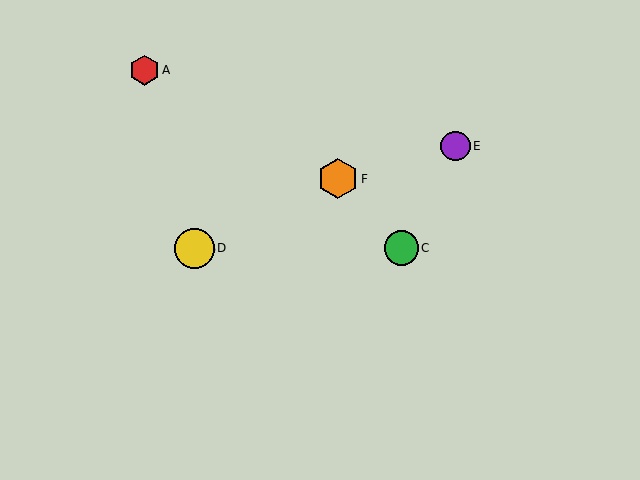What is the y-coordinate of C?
Object C is at y≈248.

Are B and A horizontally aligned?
No, B is at y≈248 and A is at y≈70.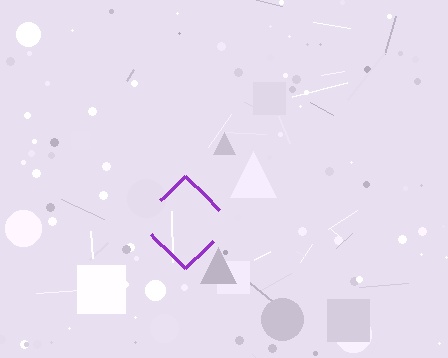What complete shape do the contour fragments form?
The contour fragments form a diamond.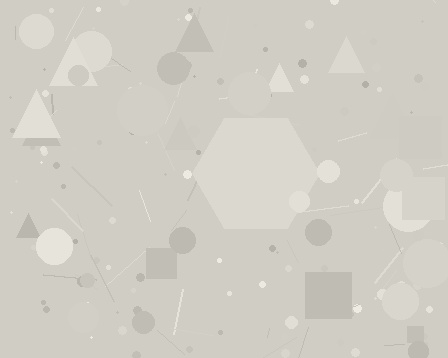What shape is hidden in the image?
A hexagon is hidden in the image.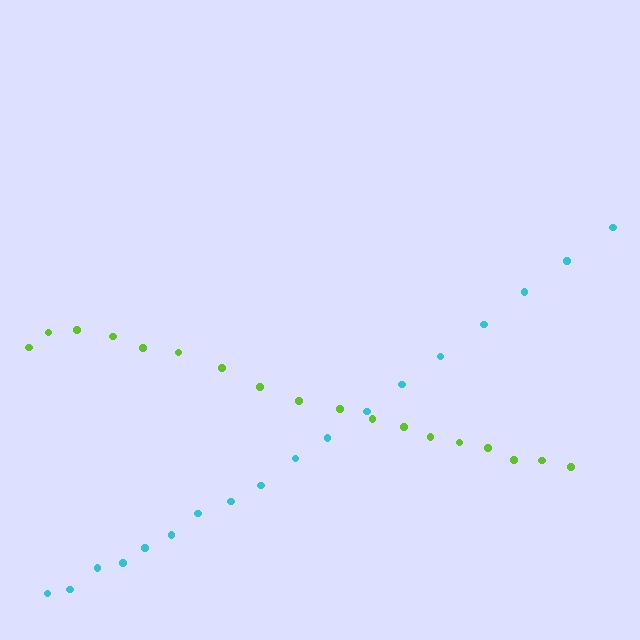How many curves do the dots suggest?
There are 2 distinct paths.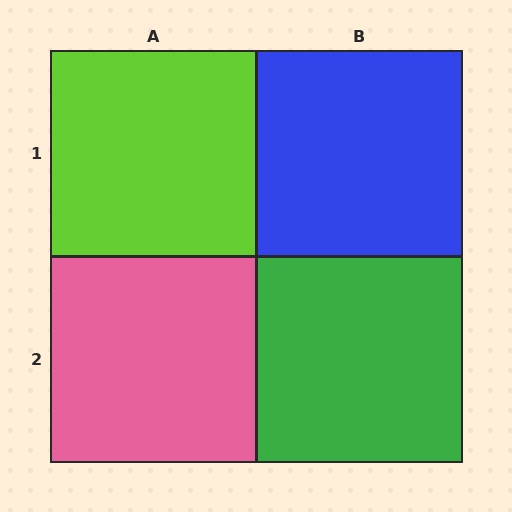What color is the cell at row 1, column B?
Blue.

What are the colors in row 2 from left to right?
Pink, green.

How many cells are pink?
1 cell is pink.